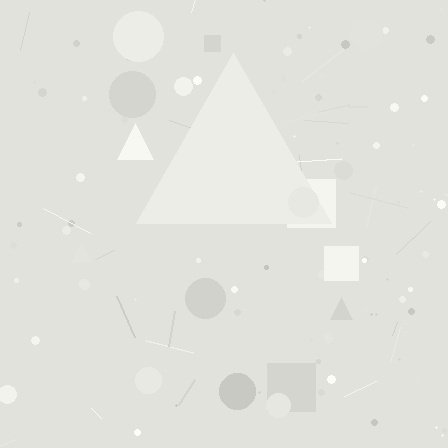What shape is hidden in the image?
A triangle is hidden in the image.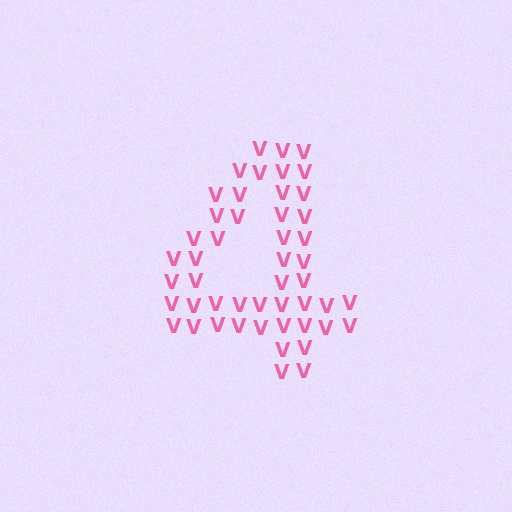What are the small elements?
The small elements are letter V's.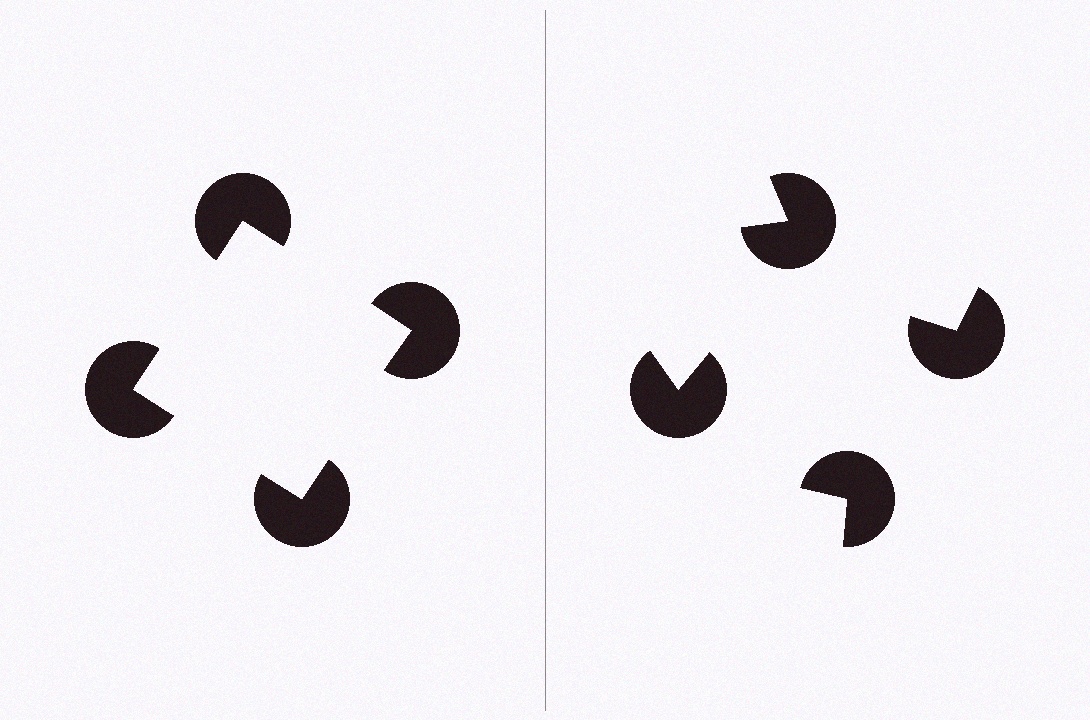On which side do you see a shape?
An illusory square appears on the left side. On the right side the wedge cuts are rotated, so no coherent shape forms.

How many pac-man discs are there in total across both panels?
8 — 4 on each side.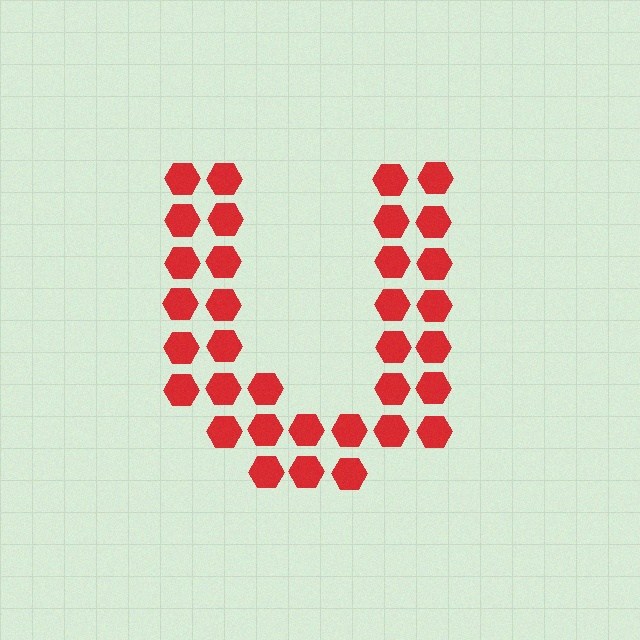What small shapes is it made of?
It is made of small hexagons.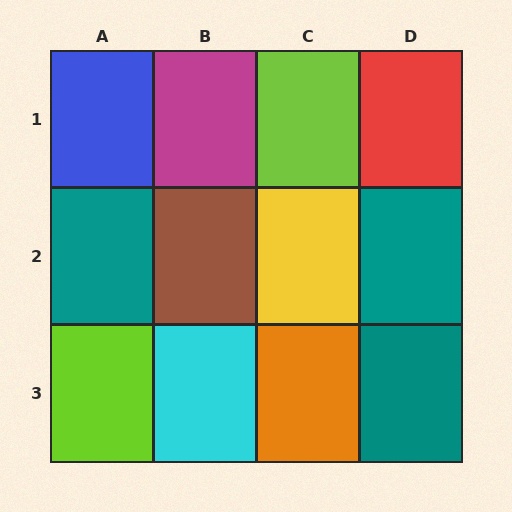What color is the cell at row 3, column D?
Teal.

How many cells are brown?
1 cell is brown.